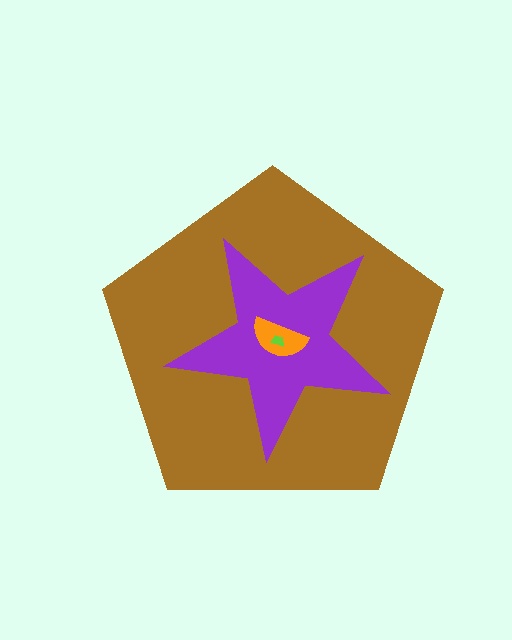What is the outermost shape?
The brown pentagon.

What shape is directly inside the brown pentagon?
The purple star.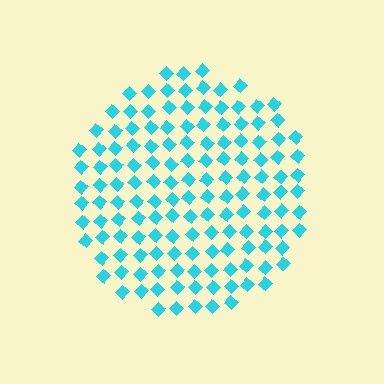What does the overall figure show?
The overall figure shows a circle.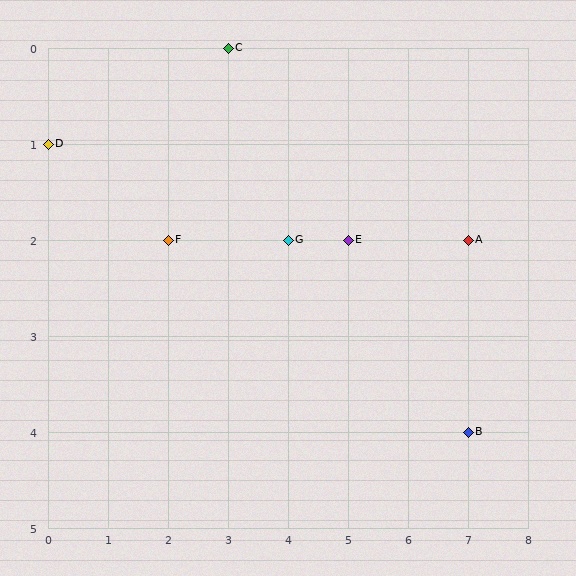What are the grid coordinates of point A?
Point A is at grid coordinates (7, 2).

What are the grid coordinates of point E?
Point E is at grid coordinates (5, 2).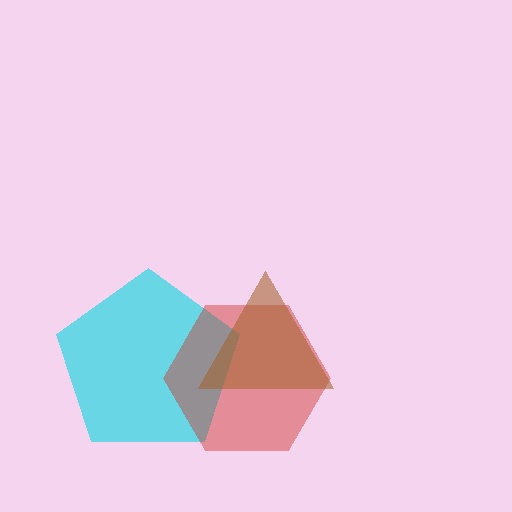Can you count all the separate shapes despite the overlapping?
Yes, there are 3 separate shapes.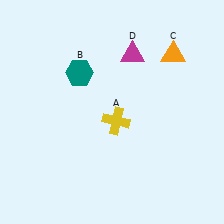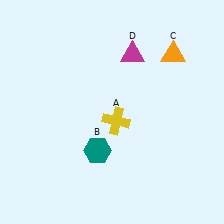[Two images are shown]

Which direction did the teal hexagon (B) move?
The teal hexagon (B) moved down.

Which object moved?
The teal hexagon (B) moved down.